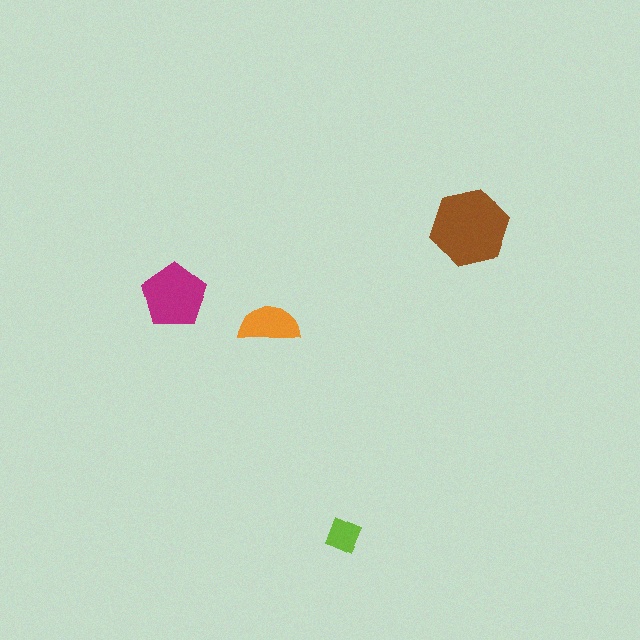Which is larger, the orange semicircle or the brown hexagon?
The brown hexagon.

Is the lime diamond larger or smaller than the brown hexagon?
Smaller.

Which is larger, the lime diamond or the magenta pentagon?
The magenta pentagon.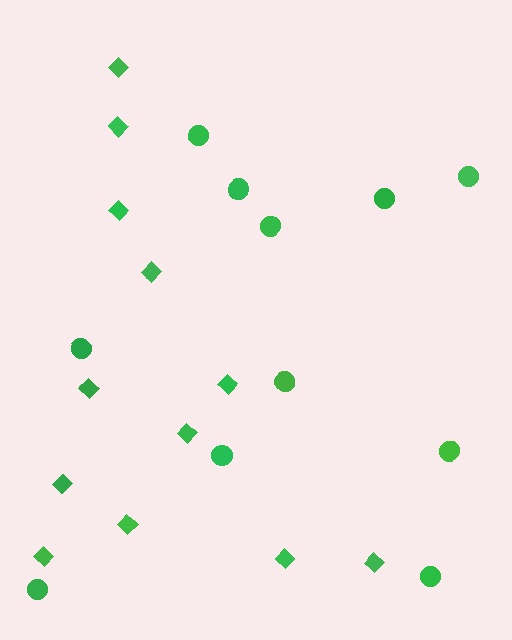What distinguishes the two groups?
There are 2 groups: one group of circles (11) and one group of diamonds (12).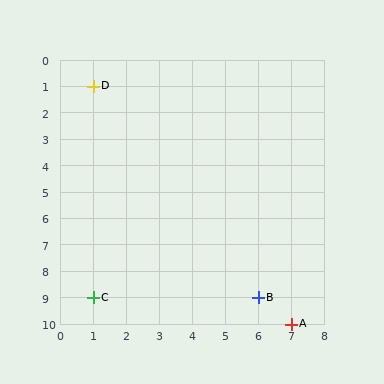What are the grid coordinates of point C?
Point C is at grid coordinates (1, 9).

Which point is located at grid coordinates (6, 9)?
Point B is at (6, 9).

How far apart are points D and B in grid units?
Points D and B are 5 columns and 8 rows apart (about 9.4 grid units diagonally).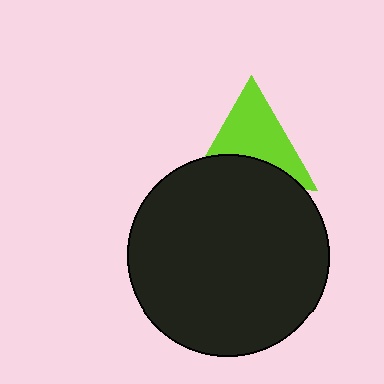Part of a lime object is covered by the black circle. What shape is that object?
It is a triangle.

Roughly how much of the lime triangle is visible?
About half of it is visible (roughly 60%).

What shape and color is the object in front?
The object in front is a black circle.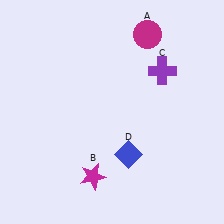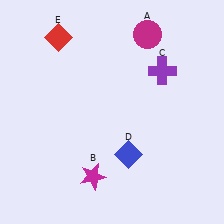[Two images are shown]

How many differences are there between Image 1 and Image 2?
There is 1 difference between the two images.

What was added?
A red diamond (E) was added in Image 2.